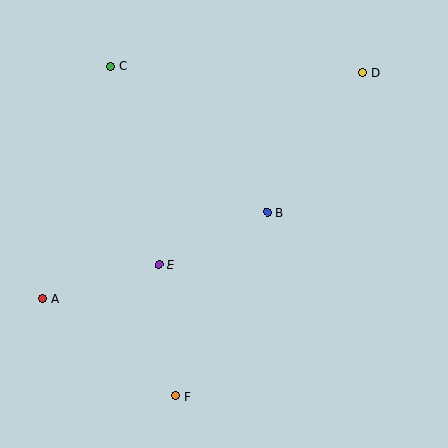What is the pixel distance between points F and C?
The distance between F and C is 337 pixels.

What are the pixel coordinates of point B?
Point B is at (267, 212).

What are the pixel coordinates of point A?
Point A is at (43, 298).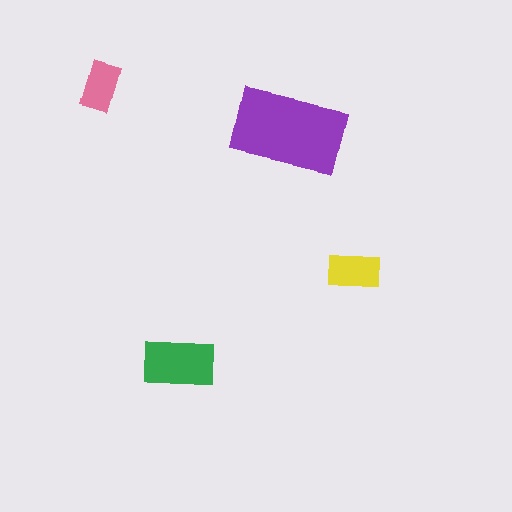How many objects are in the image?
There are 4 objects in the image.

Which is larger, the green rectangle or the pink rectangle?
The green one.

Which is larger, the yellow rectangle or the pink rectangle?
The yellow one.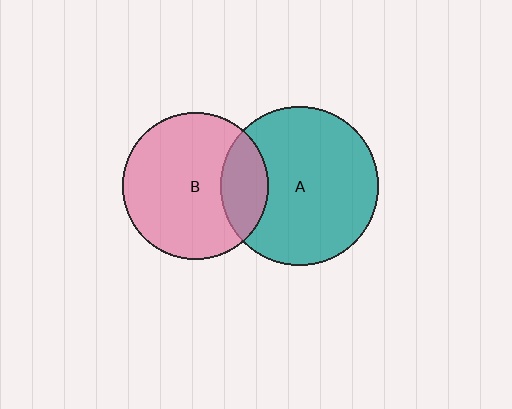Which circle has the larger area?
Circle A (teal).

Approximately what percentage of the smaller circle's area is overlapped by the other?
Approximately 20%.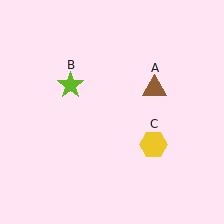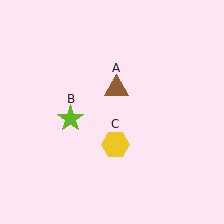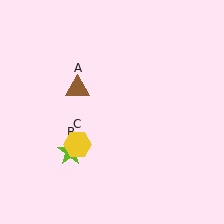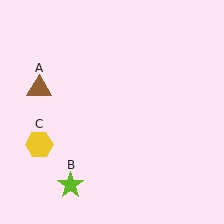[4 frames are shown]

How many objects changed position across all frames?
3 objects changed position: brown triangle (object A), lime star (object B), yellow hexagon (object C).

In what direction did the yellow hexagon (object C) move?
The yellow hexagon (object C) moved left.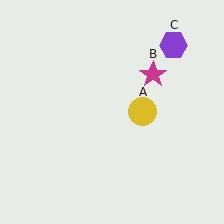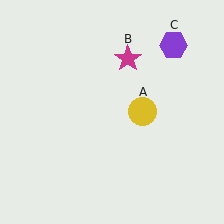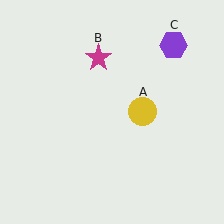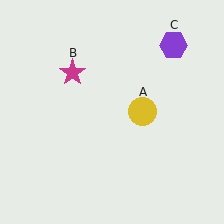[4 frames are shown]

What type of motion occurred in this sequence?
The magenta star (object B) rotated counterclockwise around the center of the scene.